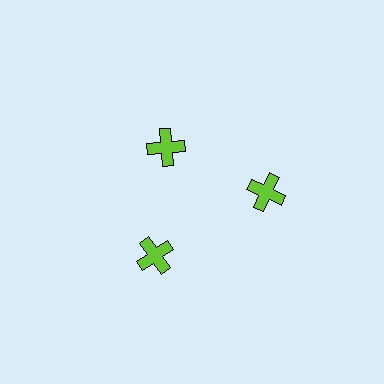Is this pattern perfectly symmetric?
No. The 3 lime crosses are arranged in a ring, but one element near the 11 o'clock position is pulled inward toward the center, breaking the 3-fold rotational symmetry.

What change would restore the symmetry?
The symmetry would be restored by moving it outward, back onto the ring so that all 3 crosses sit at equal angles and equal distance from the center.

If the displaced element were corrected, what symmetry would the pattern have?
It would have 3-fold rotational symmetry — the pattern would map onto itself every 120 degrees.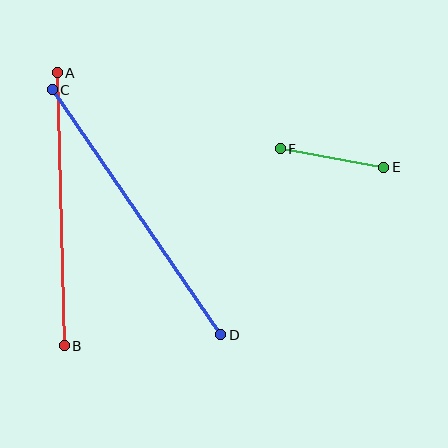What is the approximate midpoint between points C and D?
The midpoint is at approximately (136, 212) pixels.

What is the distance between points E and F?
The distance is approximately 105 pixels.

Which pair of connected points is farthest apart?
Points C and D are farthest apart.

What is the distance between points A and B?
The distance is approximately 273 pixels.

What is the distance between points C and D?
The distance is approximately 297 pixels.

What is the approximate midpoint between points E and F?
The midpoint is at approximately (332, 158) pixels.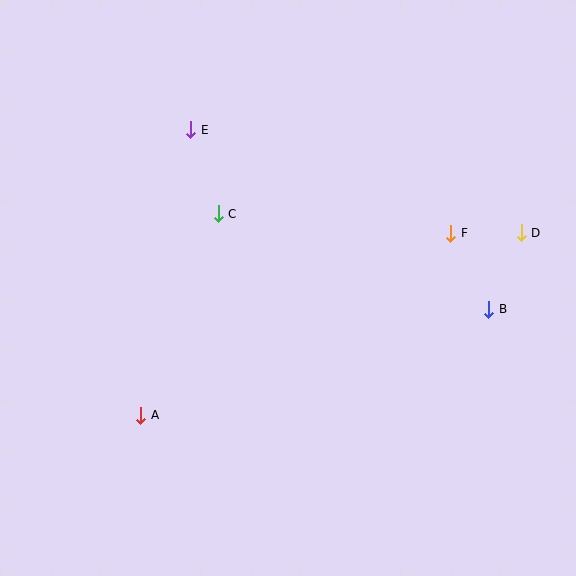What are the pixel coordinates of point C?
Point C is at (218, 214).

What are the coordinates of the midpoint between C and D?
The midpoint between C and D is at (370, 223).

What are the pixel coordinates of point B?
Point B is at (489, 309).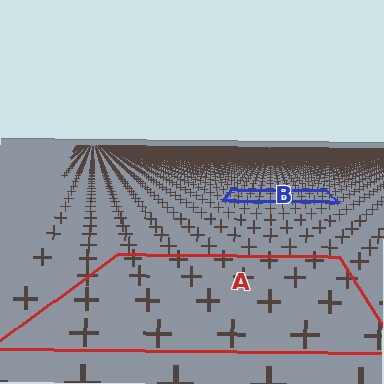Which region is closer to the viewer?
Region A is closer. The texture elements there are larger and more spread out.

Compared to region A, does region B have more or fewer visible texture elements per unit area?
Region B has more texture elements per unit area — they are packed more densely because it is farther away.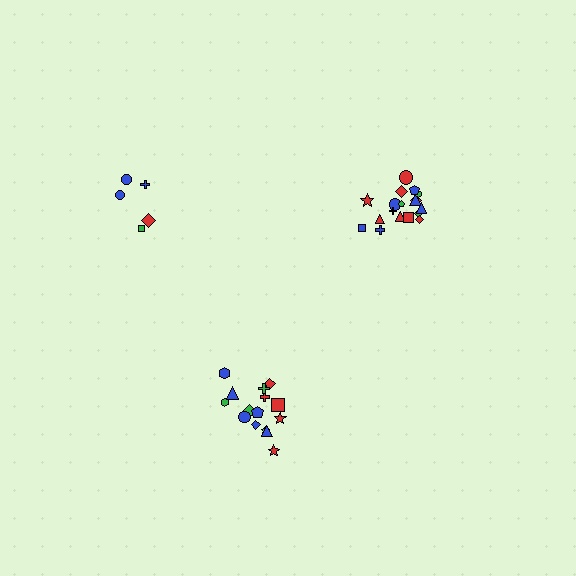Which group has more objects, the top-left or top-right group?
The top-right group.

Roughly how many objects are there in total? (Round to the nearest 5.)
Roughly 40 objects in total.